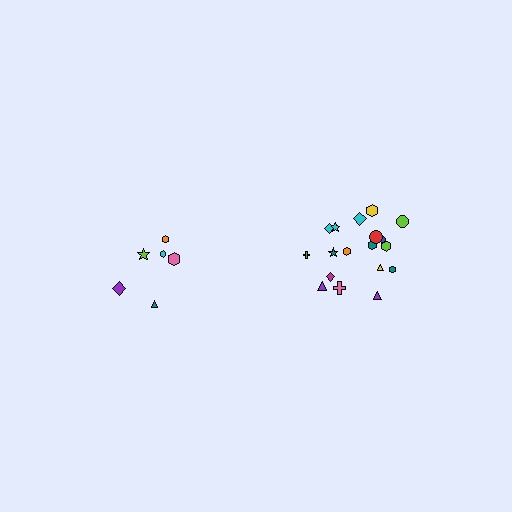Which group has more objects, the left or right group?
The right group.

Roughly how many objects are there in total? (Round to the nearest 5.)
Roughly 25 objects in total.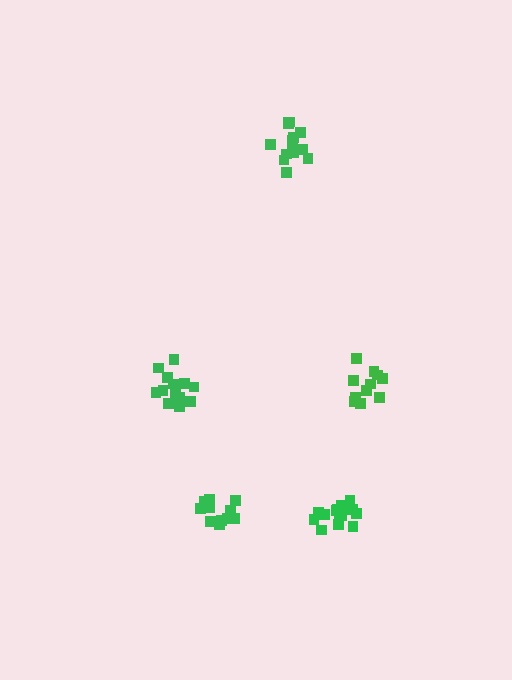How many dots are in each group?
Group 1: 14 dots, Group 2: 14 dots, Group 3: 11 dots, Group 4: 14 dots, Group 5: 14 dots (67 total).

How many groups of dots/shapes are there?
There are 5 groups.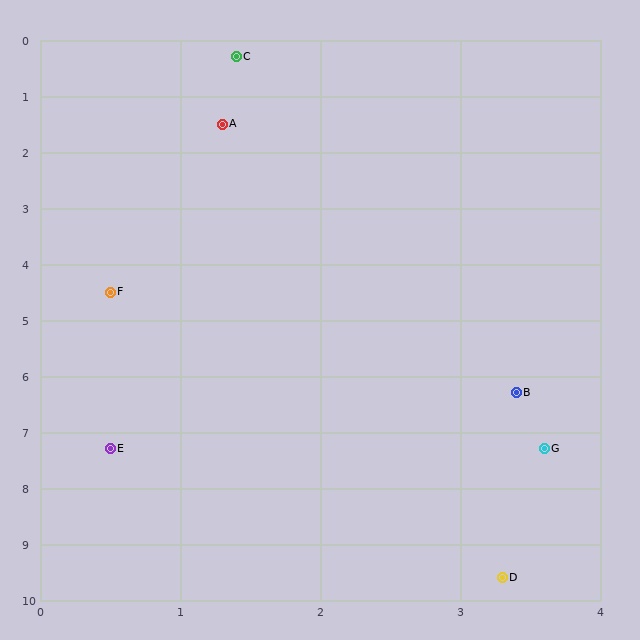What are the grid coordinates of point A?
Point A is at approximately (1.3, 1.5).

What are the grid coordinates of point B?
Point B is at approximately (3.4, 6.3).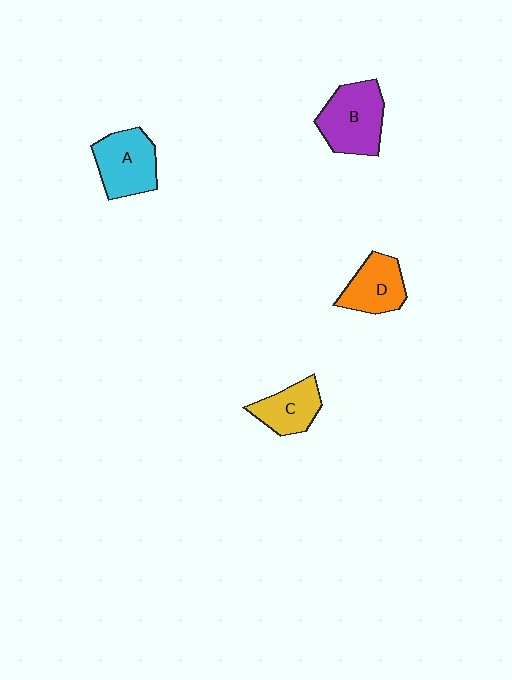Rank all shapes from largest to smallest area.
From largest to smallest: B (purple), A (cyan), D (orange), C (yellow).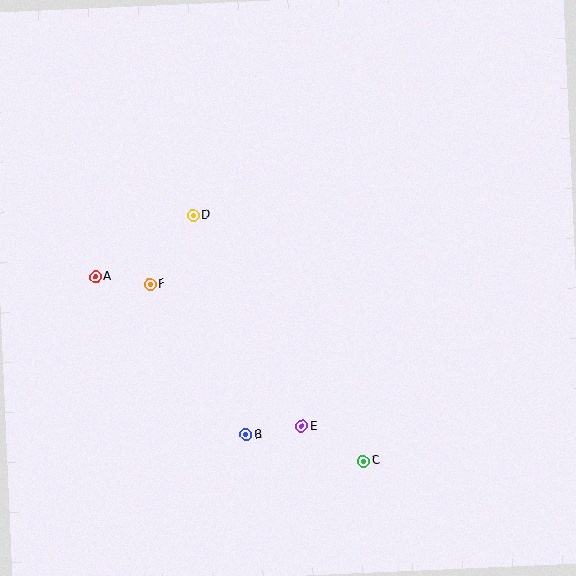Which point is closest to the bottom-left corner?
Point B is closest to the bottom-left corner.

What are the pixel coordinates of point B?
Point B is at (246, 435).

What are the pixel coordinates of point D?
Point D is at (193, 215).